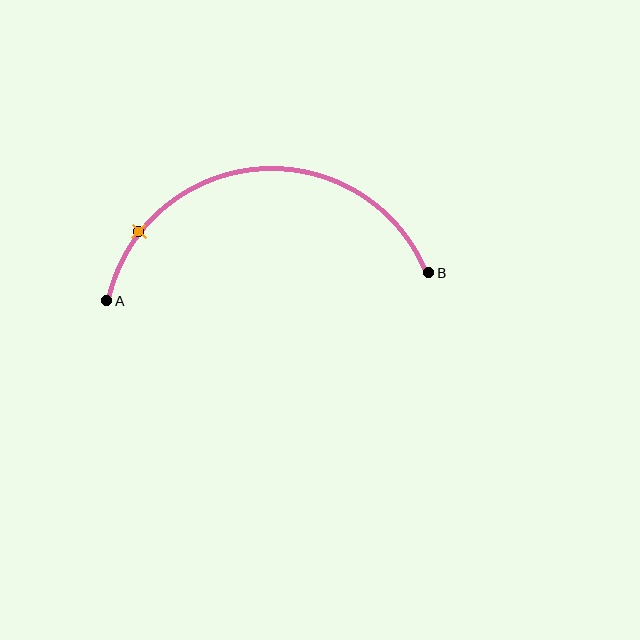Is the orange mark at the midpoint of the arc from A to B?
No. The orange mark lies on the arc but is closer to endpoint A. The arc midpoint would be at the point on the curve equidistant along the arc from both A and B.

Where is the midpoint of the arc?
The arc midpoint is the point on the curve farthest from the straight line joining A and B. It sits above that line.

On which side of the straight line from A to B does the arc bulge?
The arc bulges above the straight line connecting A and B.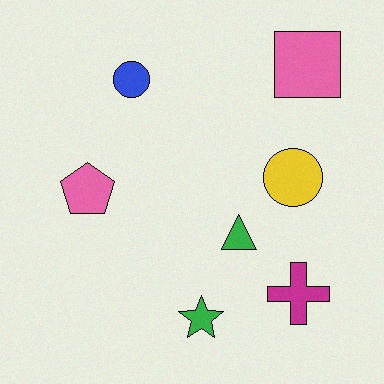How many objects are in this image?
There are 7 objects.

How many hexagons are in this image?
There are no hexagons.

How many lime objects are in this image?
There are no lime objects.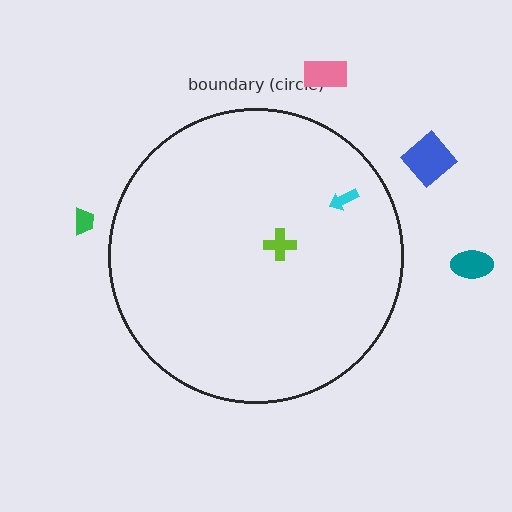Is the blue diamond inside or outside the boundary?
Outside.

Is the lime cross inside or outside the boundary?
Inside.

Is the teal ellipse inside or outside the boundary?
Outside.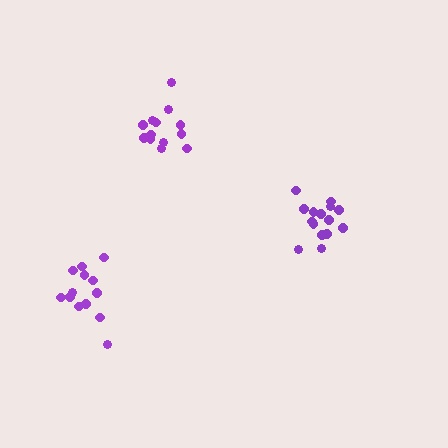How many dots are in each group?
Group 1: 15 dots, Group 2: 13 dots, Group 3: 13 dots (41 total).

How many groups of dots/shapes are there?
There are 3 groups.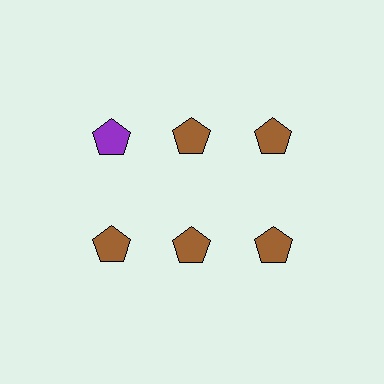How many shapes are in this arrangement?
There are 6 shapes arranged in a grid pattern.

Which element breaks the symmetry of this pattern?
The purple pentagon in the top row, leftmost column breaks the symmetry. All other shapes are brown pentagons.